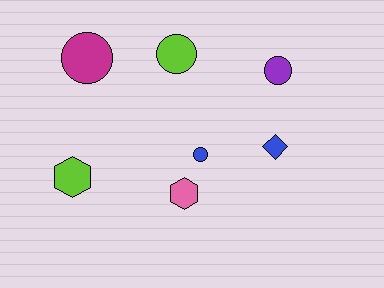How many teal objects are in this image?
There are no teal objects.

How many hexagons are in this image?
There are 2 hexagons.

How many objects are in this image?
There are 7 objects.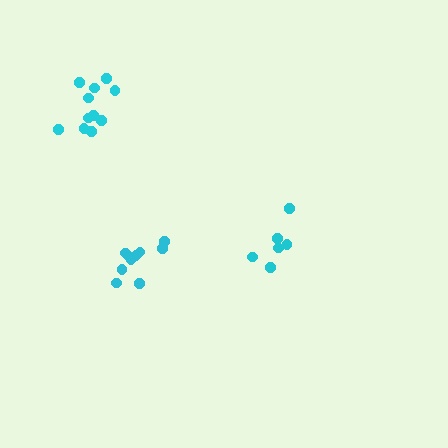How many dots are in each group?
Group 1: 6 dots, Group 2: 11 dots, Group 3: 10 dots (27 total).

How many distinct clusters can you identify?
There are 3 distinct clusters.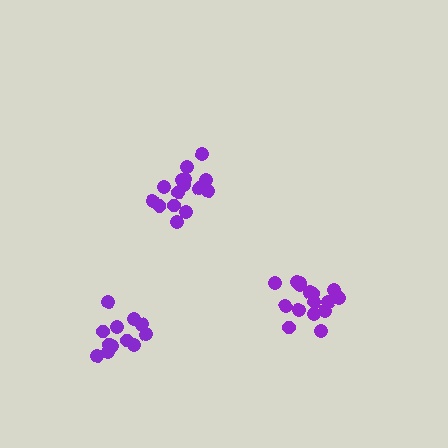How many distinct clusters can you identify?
There are 3 distinct clusters.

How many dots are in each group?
Group 1: 15 dots, Group 2: 17 dots, Group 3: 13 dots (45 total).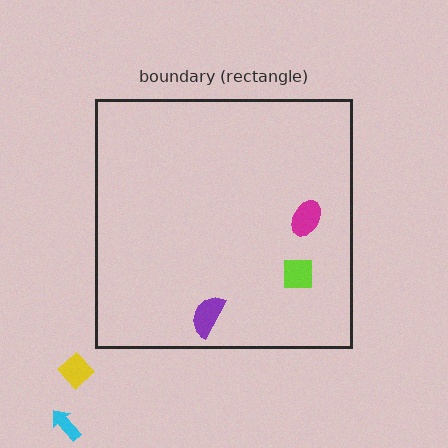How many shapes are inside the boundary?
3 inside, 2 outside.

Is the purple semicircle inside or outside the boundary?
Inside.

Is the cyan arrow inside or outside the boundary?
Outside.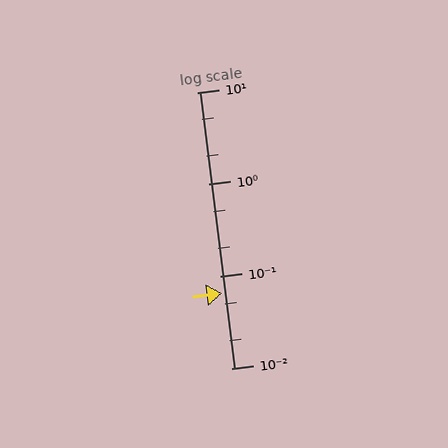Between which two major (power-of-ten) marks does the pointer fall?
The pointer is between 0.01 and 0.1.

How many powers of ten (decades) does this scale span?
The scale spans 3 decades, from 0.01 to 10.